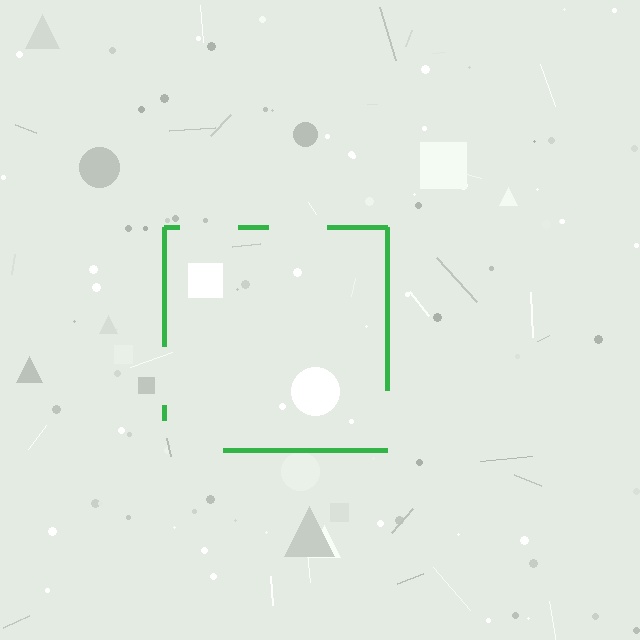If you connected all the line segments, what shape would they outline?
They would outline a square.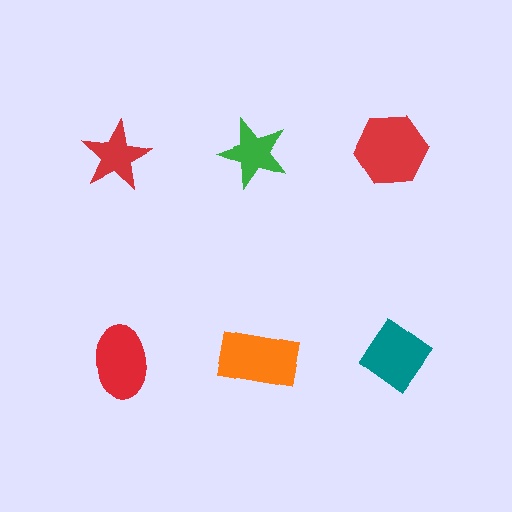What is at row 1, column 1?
A red star.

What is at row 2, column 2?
An orange rectangle.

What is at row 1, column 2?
A green star.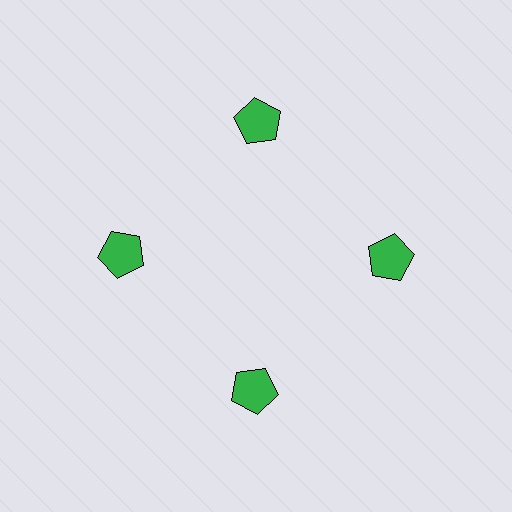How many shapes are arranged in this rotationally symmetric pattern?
There are 4 shapes, arranged in 4 groups of 1.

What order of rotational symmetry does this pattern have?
This pattern has 4-fold rotational symmetry.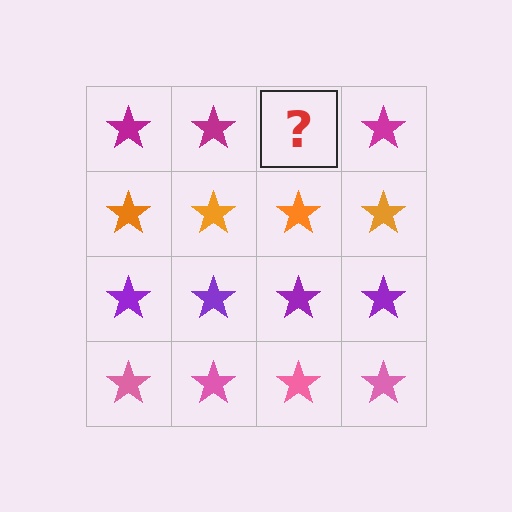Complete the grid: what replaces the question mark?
The question mark should be replaced with a magenta star.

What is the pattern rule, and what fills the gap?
The rule is that each row has a consistent color. The gap should be filled with a magenta star.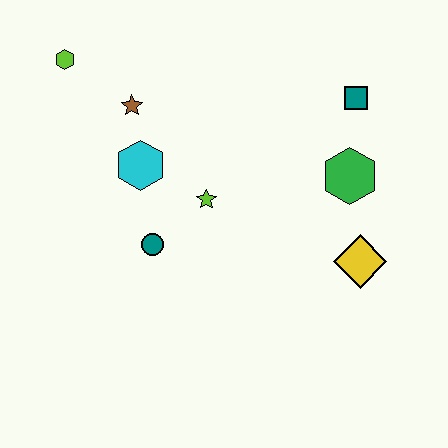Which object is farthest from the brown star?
The yellow diamond is farthest from the brown star.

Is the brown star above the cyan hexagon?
Yes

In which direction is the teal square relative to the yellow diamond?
The teal square is above the yellow diamond.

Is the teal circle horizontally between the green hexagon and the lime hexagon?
Yes